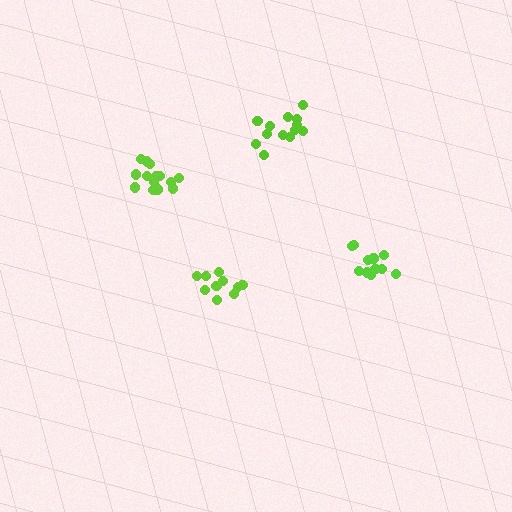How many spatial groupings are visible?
There are 4 spatial groupings.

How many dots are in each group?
Group 1: 13 dots, Group 2: 14 dots, Group 3: 11 dots, Group 4: 10 dots (48 total).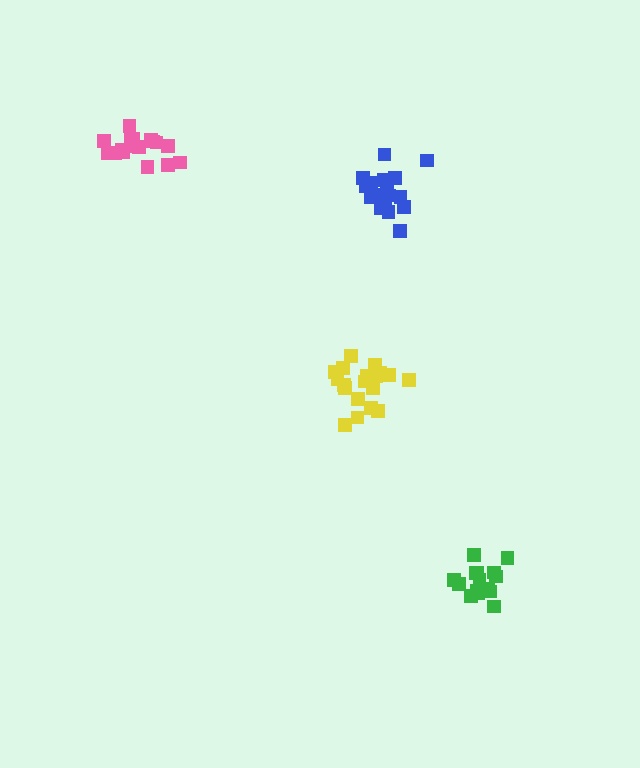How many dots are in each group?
Group 1: 17 dots, Group 2: 15 dots, Group 3: 20 dots, Group 4: 17 dots (69 total).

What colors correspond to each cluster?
The clusters are colored: blue, green, yellow, pink.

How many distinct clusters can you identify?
There are 4 distinct clusters.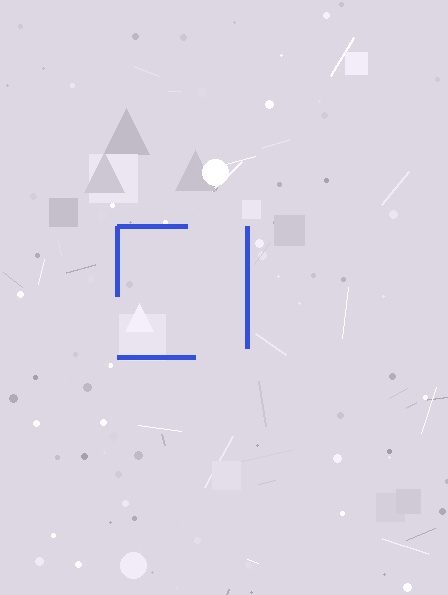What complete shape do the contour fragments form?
The contour fragments form a square.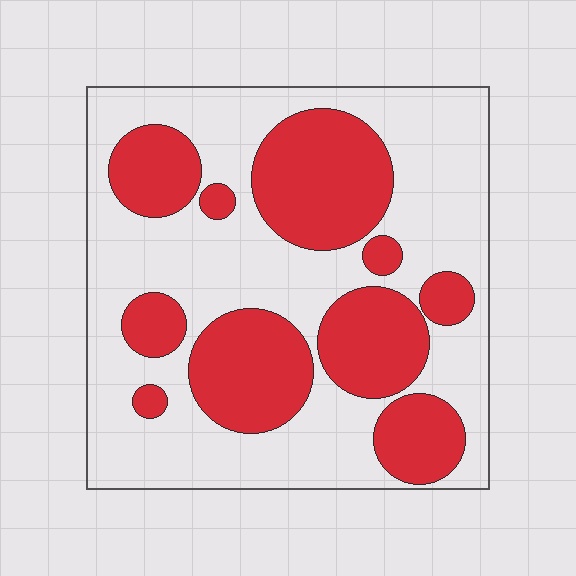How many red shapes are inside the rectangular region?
10.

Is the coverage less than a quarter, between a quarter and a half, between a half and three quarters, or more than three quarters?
Between a quarter and a half.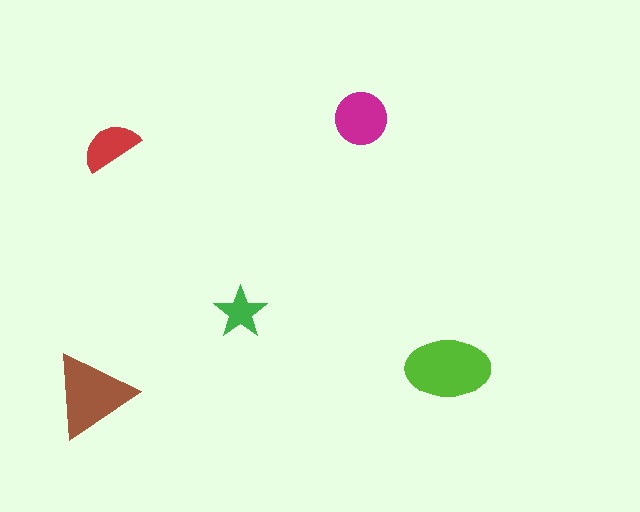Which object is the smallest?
The green star.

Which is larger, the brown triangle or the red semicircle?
The brown triangle.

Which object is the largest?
The lime ellipse.